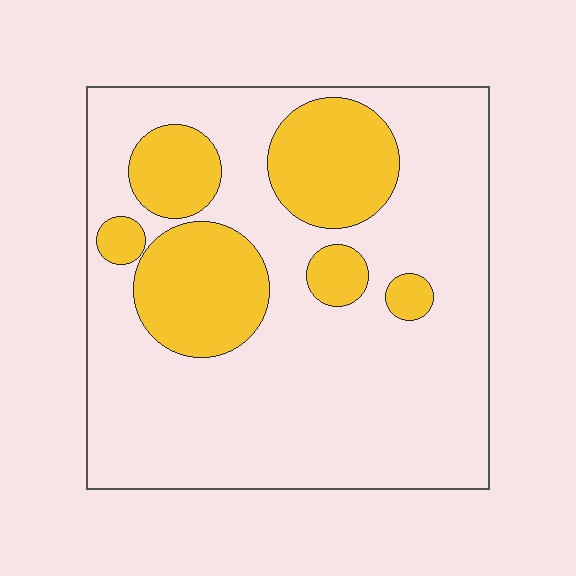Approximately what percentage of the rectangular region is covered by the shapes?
Approximately 25%.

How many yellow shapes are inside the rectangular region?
6.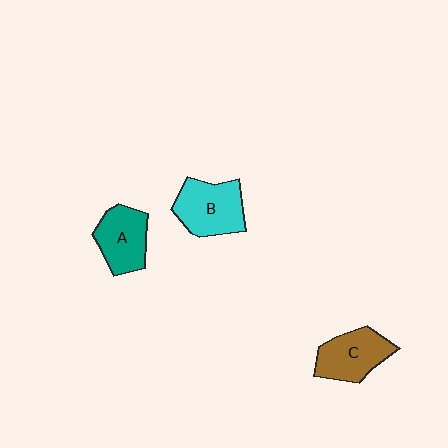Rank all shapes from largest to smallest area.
From largest to smallest: B (cyan), C (brown), A (teal).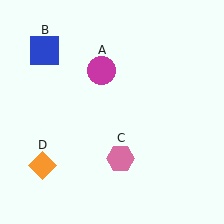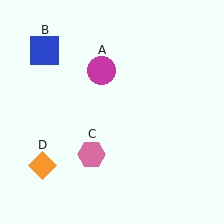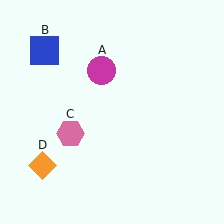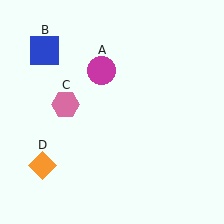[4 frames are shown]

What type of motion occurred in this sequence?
The pink hexagon (object C) rotated clockwise around the center of the scene.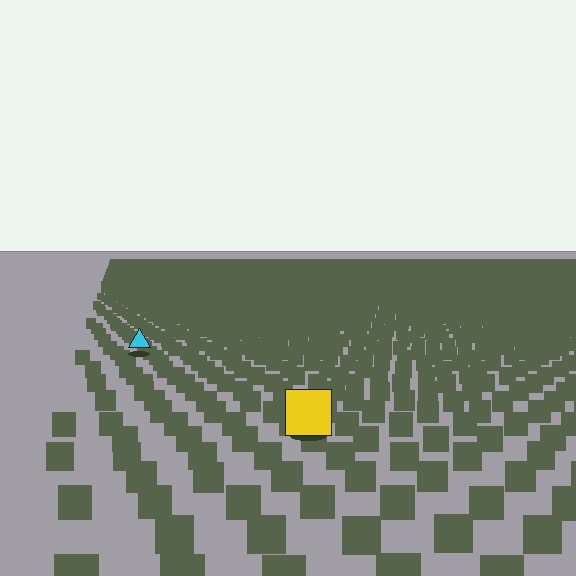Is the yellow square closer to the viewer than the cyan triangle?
Yes. The yellow square is closer — you can tell from the texture gradient: the ground texture is coarser near it.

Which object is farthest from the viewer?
The cyan triangle is farthest from the viewer. It appears smaller and the ground texture around it is denser.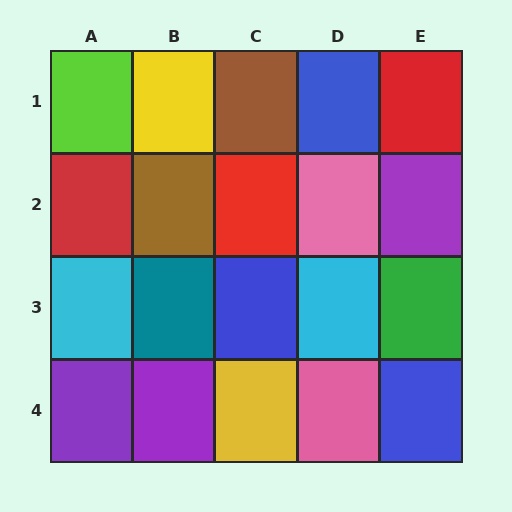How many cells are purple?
3 cells are purple.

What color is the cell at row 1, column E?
Red.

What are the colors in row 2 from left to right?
Red, brown, red, pink, purple.